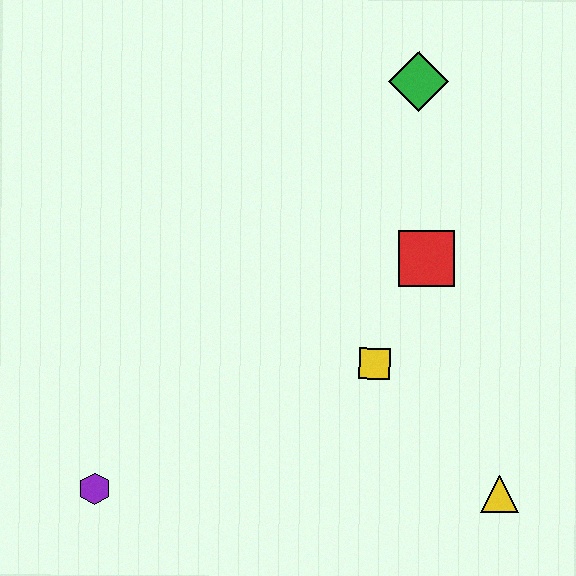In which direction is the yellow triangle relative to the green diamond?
The yellow triangle is below the green diamond.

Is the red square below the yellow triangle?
No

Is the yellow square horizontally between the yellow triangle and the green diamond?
No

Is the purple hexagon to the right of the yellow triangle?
No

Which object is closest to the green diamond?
The red square is closest to the green diamond.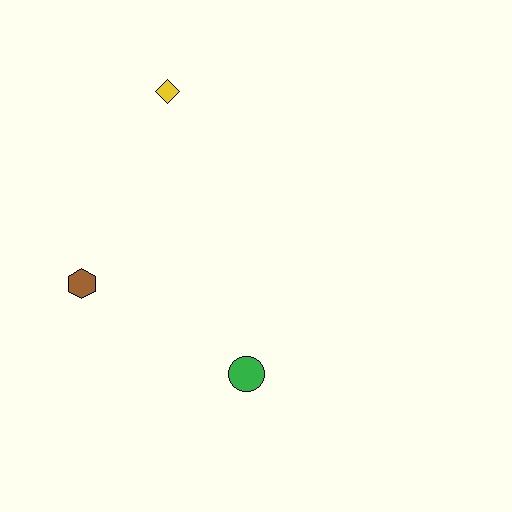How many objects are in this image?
There are 3 objects.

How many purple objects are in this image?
There are no purple objects.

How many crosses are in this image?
There are no crosses.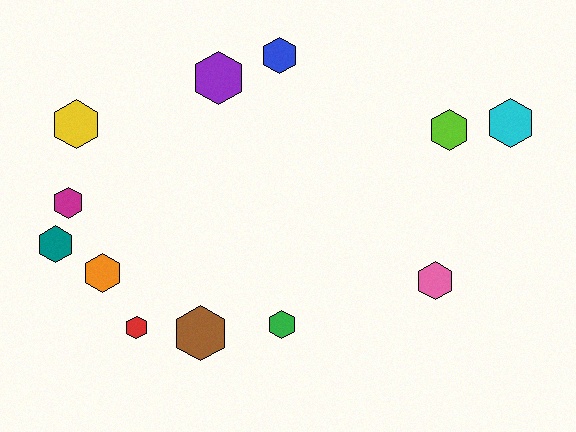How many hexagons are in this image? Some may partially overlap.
There are 12 hexagons.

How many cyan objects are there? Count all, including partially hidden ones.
There is 1 cyan object.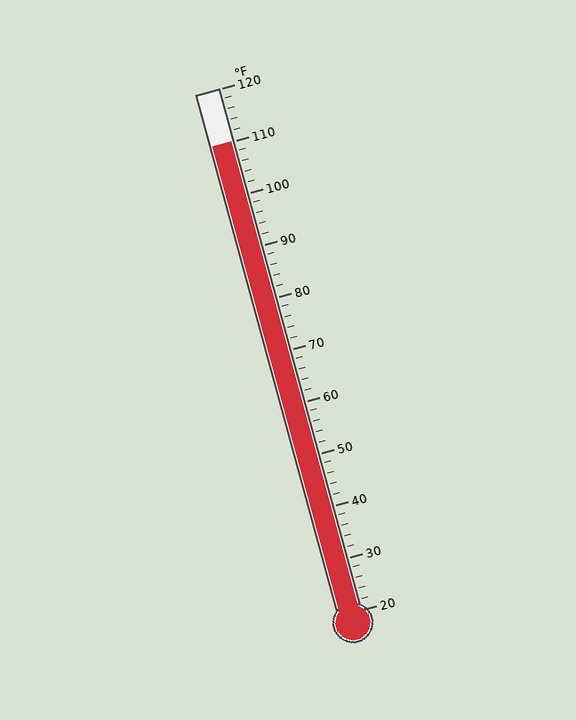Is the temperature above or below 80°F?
The temperature is above 80°F.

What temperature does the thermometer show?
The thermometer shows approximately 110°F.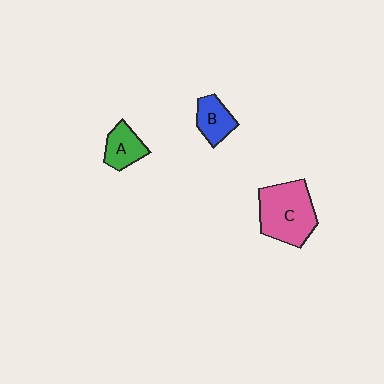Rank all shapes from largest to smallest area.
From largest to smallest: C (pink), B (blue), A (green).